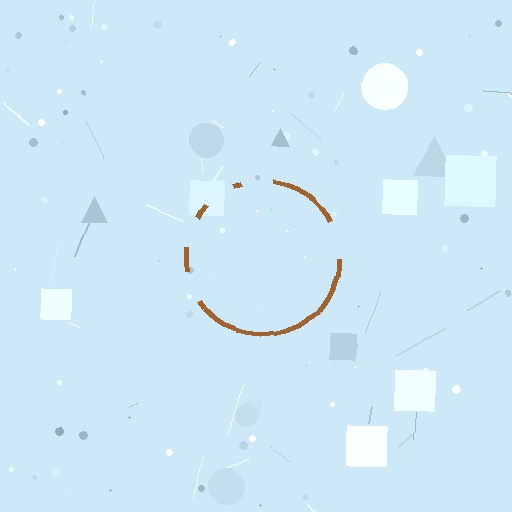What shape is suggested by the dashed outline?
The dashed outline suggests a circle.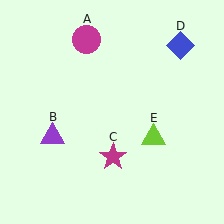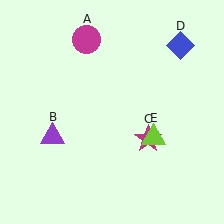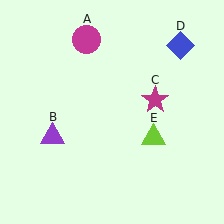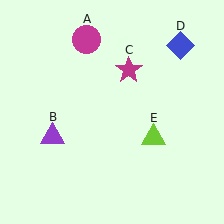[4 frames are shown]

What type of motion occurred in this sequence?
The magenta star (object C) rotated counterclockwise around the center of the scene.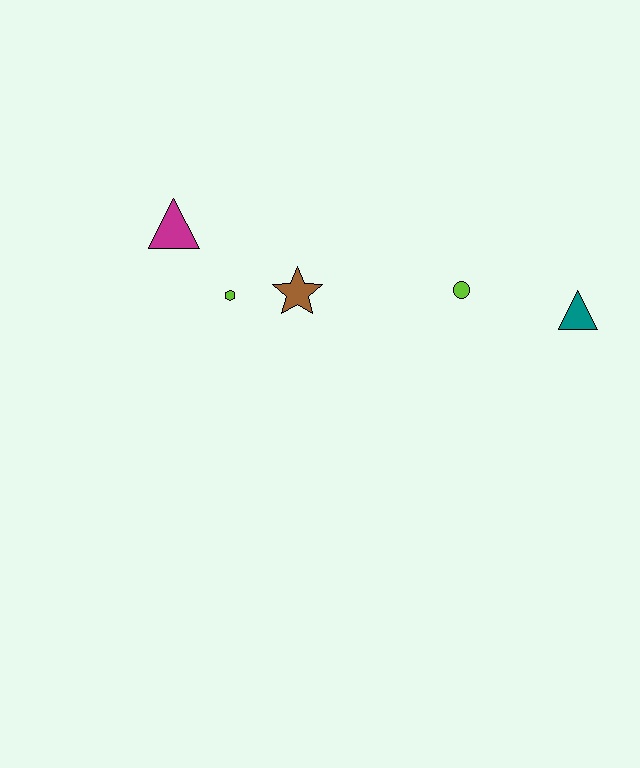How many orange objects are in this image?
There are no orange objects.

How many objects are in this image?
There are 5 objects.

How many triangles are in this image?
There are 2 triangles.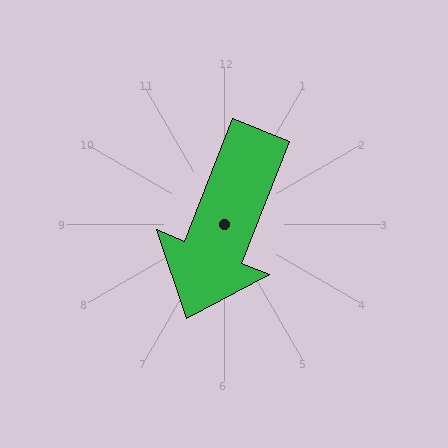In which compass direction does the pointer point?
South.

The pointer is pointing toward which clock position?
Roughly 7 o'clock.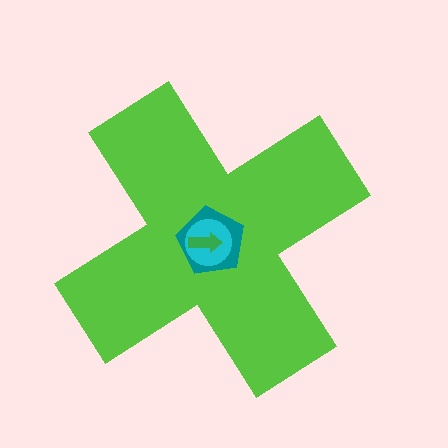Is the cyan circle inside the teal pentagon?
Yes.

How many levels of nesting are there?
4.